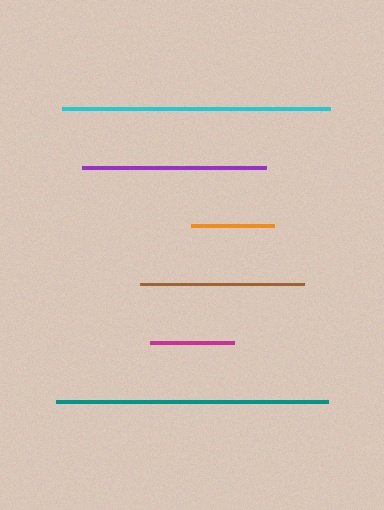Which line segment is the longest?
The teal line is the longest at approximately 271 pixels.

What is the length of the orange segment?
The orange segment is approximately 83 pixels long.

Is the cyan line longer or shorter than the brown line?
The cyan line is longer than the brown line.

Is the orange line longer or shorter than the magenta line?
The magenta line is longer than the orange line.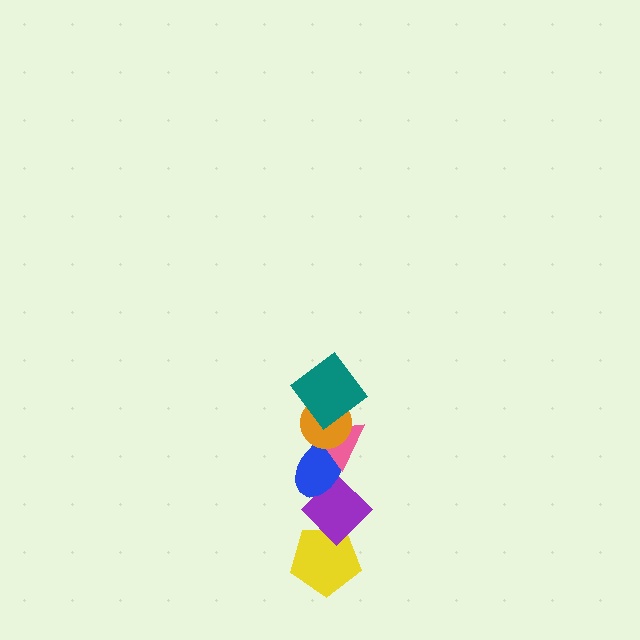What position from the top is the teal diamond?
The teal diamond is 1st from the top.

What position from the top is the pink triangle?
The pink triangle is 3rd from the top.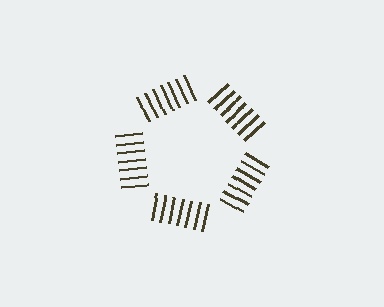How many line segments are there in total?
35 — 7 along each of the 5 edges.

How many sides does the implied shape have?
5 sides — the line-ends trace a pentagon.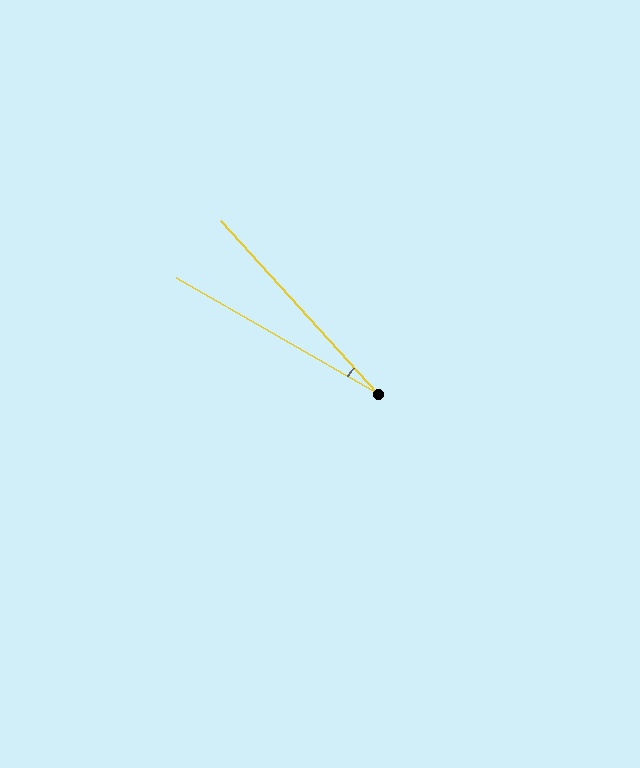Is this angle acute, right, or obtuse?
It is acute.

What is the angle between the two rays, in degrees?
Approximately 18 degrees.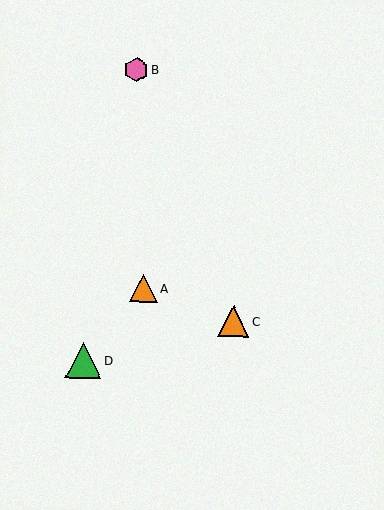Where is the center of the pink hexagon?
The center of the pink hexagon is at (137, 70).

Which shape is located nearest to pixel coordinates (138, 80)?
The pink hexagon (labeled B) at (137, 70) is nearest to that location.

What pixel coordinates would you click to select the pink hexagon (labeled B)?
Click at (137, 70) to select the pink hexagon B.